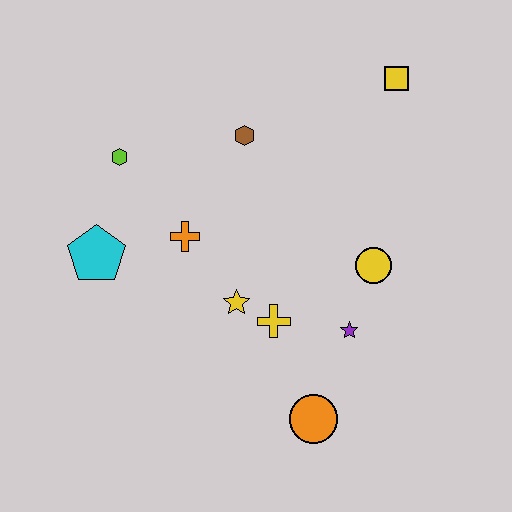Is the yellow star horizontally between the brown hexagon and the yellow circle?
No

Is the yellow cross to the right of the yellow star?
Yes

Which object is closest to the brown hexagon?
The orange cross is closest to the brown hexagon.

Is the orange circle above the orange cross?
No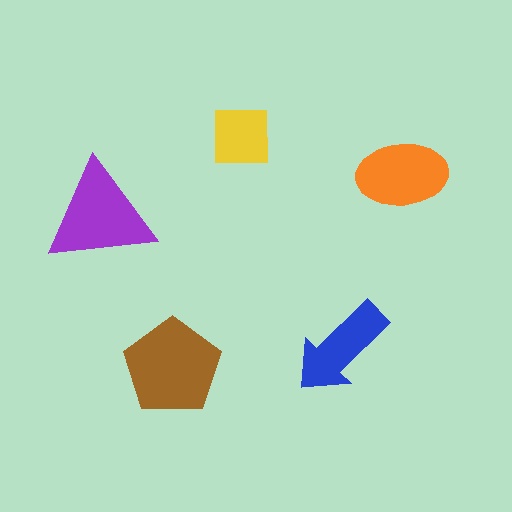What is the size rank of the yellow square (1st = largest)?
5th.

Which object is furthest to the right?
The orange ellipse is rightmost.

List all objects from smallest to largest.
The yellow square, the blue arrow, the orange ellipse, the purple triangle, the brown pentagon.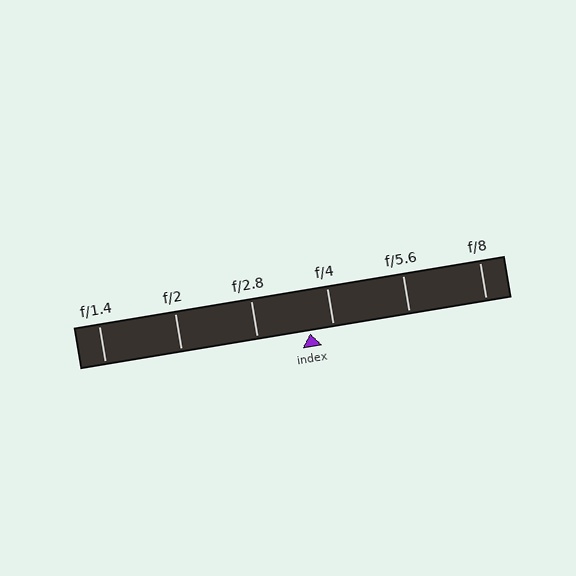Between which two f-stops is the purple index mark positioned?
The index mark is between f/2.8 and f/4.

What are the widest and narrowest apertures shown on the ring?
The widest aperture shown is f/1.4 and the narrowest is f/8.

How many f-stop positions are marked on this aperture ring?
There are 6 f-stop positions marked.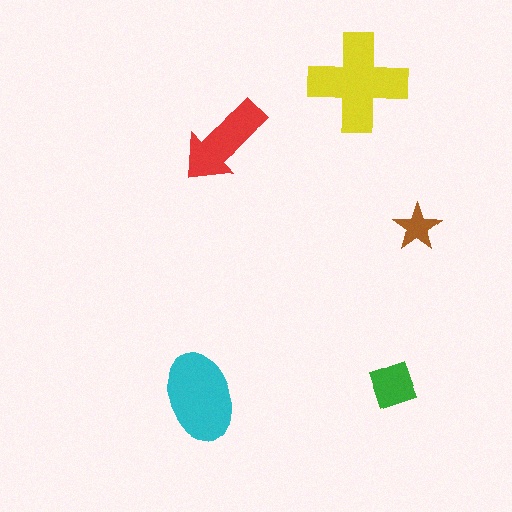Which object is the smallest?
The brown star.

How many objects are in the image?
There are 5 objects in the image.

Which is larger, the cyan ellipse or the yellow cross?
The yellow cross.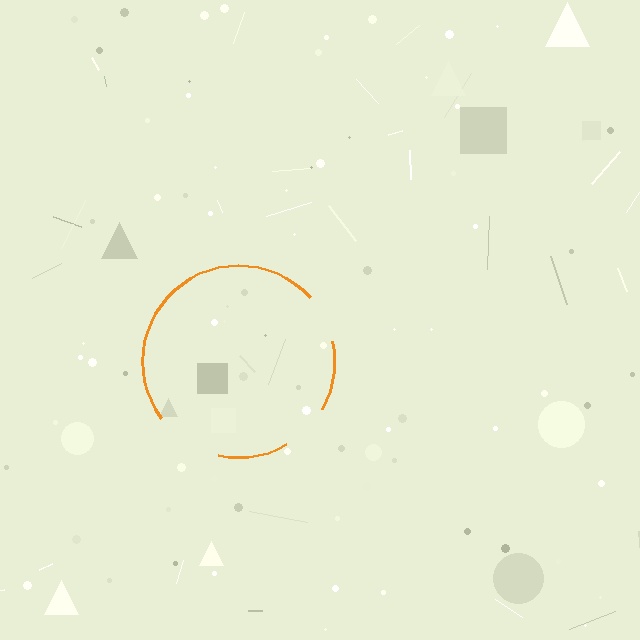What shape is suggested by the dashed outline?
The dashed outline suggests a circle.